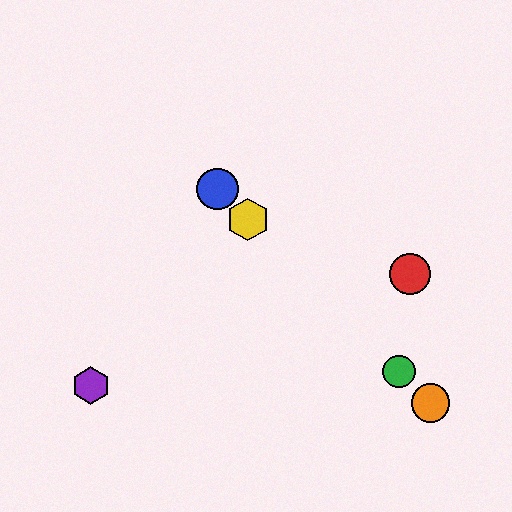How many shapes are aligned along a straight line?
4 shapes (the blue circle, the green circle, the yellow hexagon, the orange circle) are aligned along a straight line.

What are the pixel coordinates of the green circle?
The green circle is at (399, 371).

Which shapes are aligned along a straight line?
The blue circle, the green circle, the yellow hexagon, the orange circle are aligned along a straight line.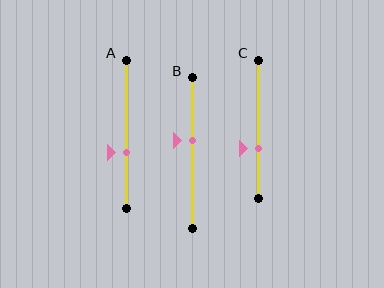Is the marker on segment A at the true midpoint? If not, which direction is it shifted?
No, the marker on segment A is shifted downward by about 12% of the segment length.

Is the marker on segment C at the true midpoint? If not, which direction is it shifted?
No, the marker on segment C is shifted downward by about 13% of the segment length.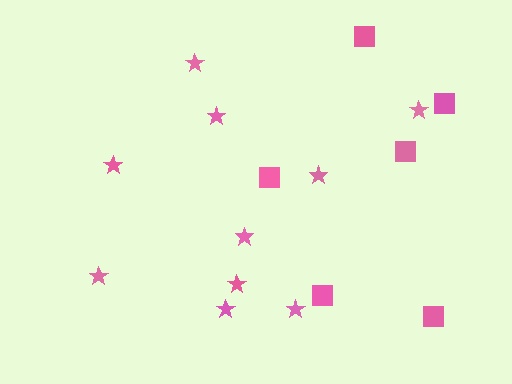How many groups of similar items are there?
There are 2 groups: one group of squares (6) and one group of stars (10).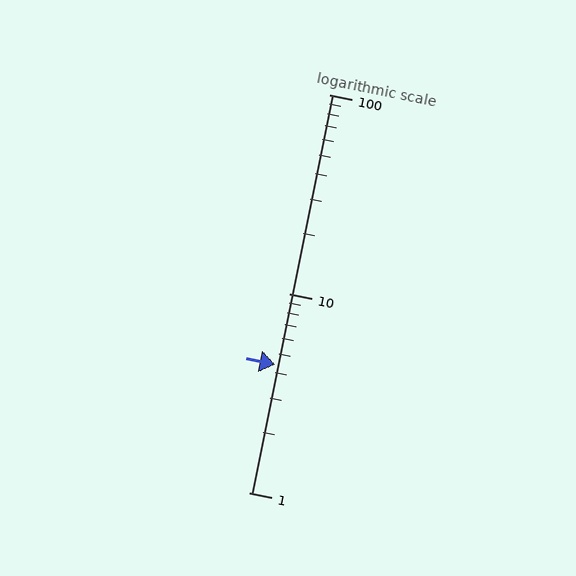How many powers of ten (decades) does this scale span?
The scale spans 2 decades, from 1 to 100.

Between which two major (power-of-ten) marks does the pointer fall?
The pointer is between 1 and 10.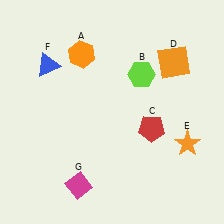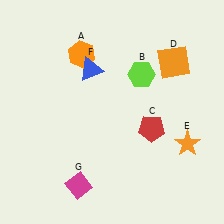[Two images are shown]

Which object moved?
The blue triangle (F) moved right.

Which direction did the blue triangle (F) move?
The blue triangle (F) moved right.